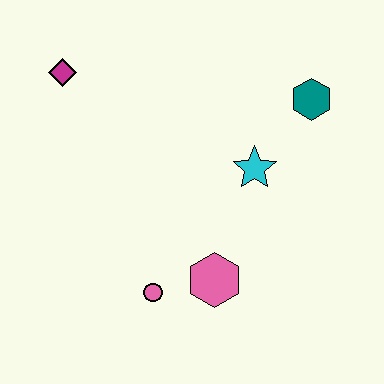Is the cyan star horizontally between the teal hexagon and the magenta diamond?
Yes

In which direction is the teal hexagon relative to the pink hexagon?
The teal hexagon is above the pink hexagon.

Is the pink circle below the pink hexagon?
Yes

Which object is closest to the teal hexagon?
The cyan star is closest to the teal hexagon.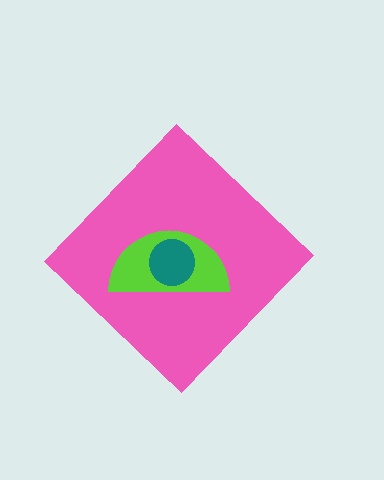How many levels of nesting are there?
3.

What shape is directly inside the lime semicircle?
The teal circle.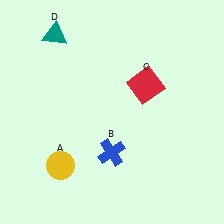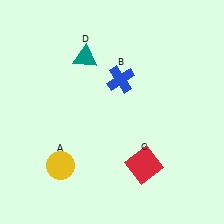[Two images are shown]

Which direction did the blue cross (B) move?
The blue cross (B) moved up.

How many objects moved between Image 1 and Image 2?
3 objects moved between the two images.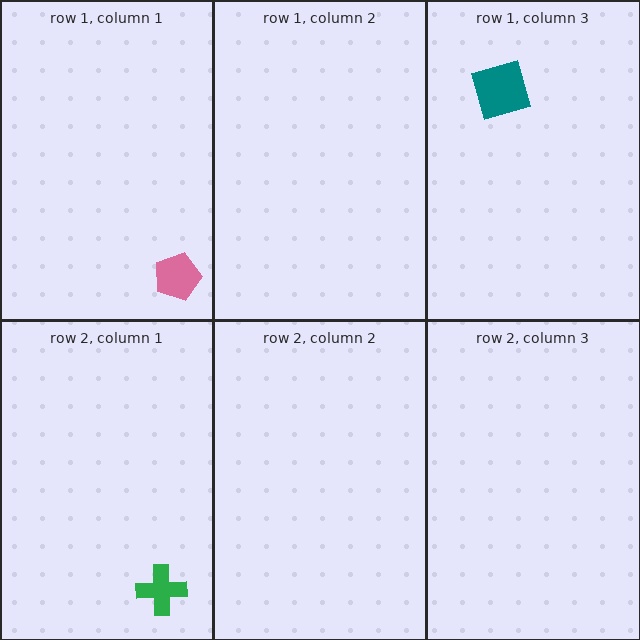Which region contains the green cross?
The row 2, column 1 region.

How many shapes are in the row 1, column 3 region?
1.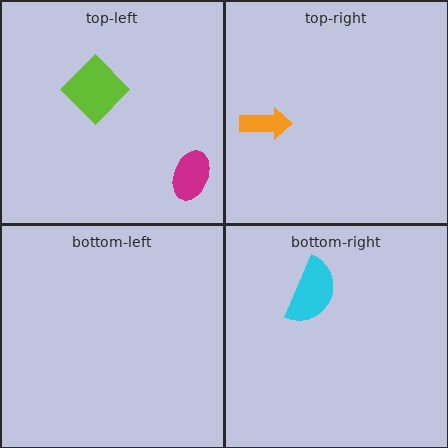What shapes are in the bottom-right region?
The cyan semicircle.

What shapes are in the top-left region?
The magenta ellipse, the lime diamond.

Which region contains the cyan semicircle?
The bottom-right region.